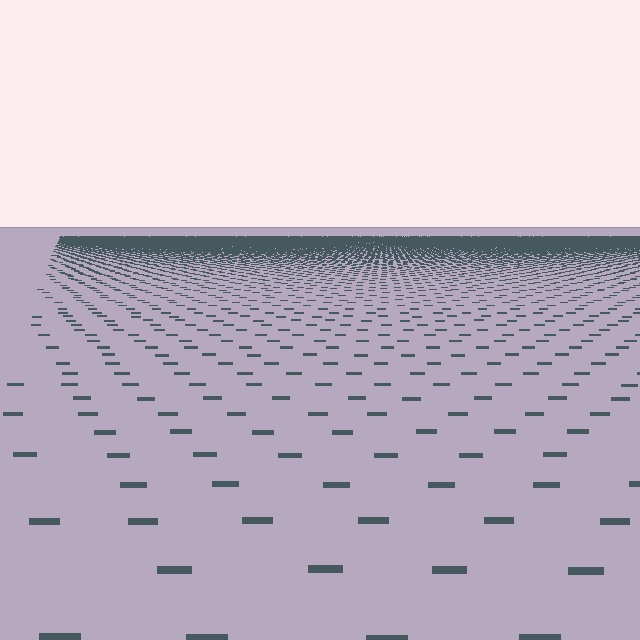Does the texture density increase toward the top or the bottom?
Density increases toward the top.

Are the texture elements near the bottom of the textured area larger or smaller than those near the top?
Larger. Near the bottom, elements are closer to the viewer and appear at a bigger on-screen size.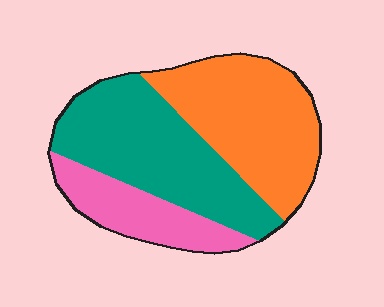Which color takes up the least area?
Pink, at roughly 20%.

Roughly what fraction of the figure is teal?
Teal takes up about two fifths (2/5) of the figure.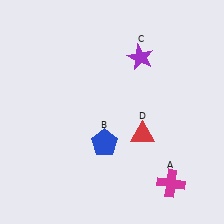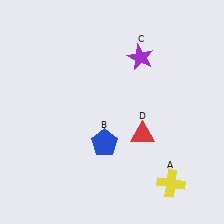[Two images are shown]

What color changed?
The cross (A) changed from magenta in Image 1 to yellow in Image 2.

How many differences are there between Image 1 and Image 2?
There is 1 difference between the two images.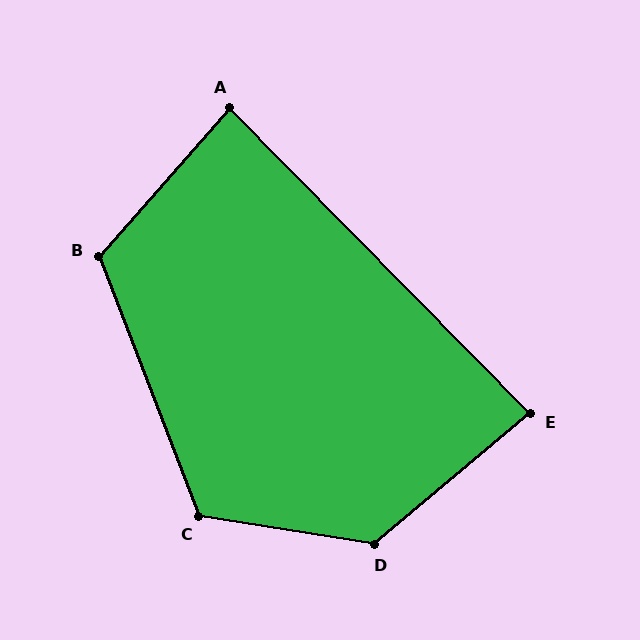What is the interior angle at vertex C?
Approximately 120 degrees (obtuse).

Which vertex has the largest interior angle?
D, at approximately 131 degrees.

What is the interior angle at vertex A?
Approximately 86 degrees (approximately right).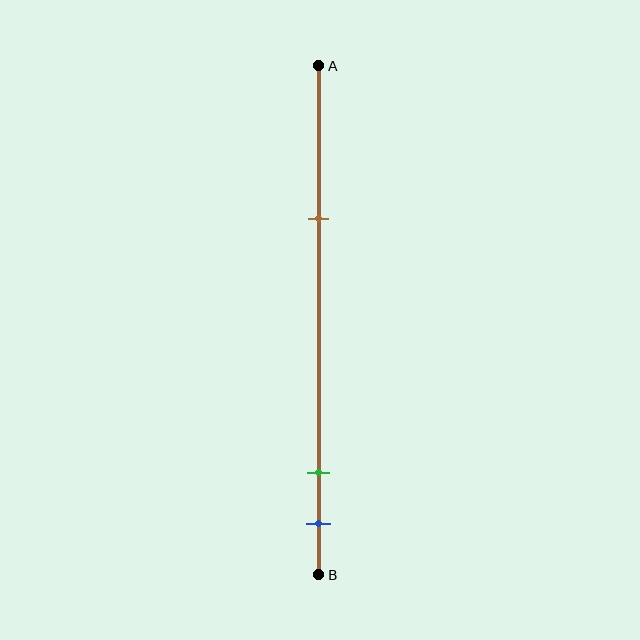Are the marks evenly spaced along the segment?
No, the marks are not evenly spaced.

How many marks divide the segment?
There are 3 marks dividing the segment.